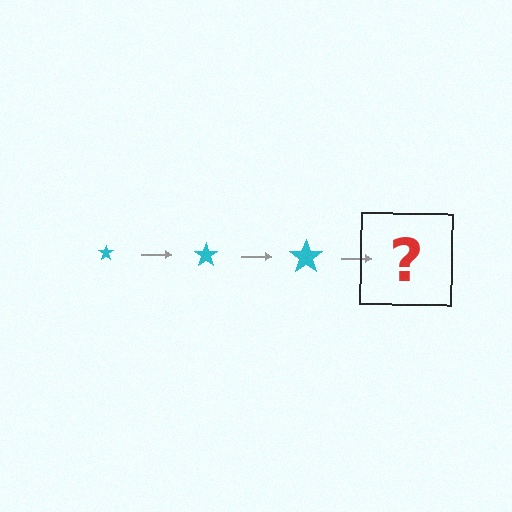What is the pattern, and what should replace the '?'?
The pattern is that the star gets progressively larger each step. The '?' should be a cyan star, larger than the previous one.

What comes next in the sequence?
The next element should be a cyan star, larger than the previous one.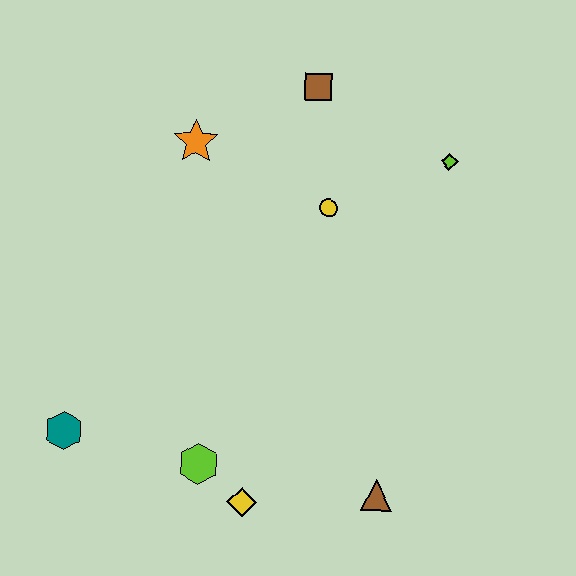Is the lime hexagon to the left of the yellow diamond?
Yes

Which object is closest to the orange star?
The brown square is closest to the orange star.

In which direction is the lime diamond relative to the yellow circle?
The lime diamond is to the right of the yellow circle.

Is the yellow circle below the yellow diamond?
No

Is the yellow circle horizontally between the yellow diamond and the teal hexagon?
No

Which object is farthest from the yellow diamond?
The brown square is farthest from the yellow diamond.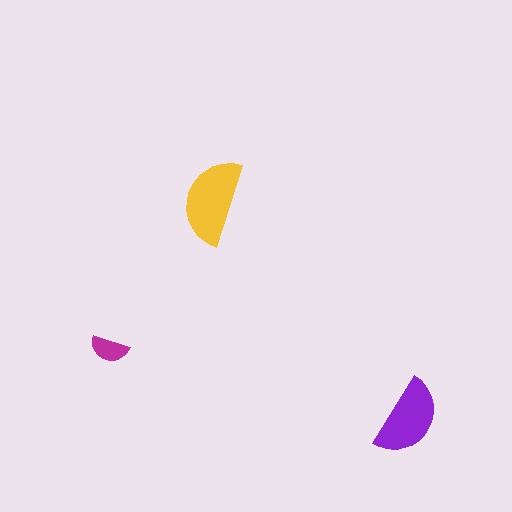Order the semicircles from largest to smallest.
the yellow one, the purple one, the magenta one.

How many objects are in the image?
There are 3 objects in the image.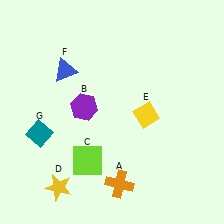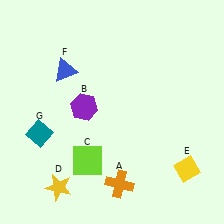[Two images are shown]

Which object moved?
The yellow diamond (E) moved down.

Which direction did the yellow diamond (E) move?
The yellow diamond (E) moved down.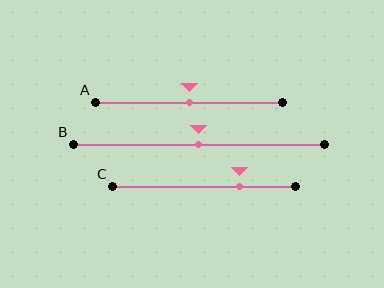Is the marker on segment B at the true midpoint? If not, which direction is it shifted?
Yes, the marker on segment B is at the true midpoint.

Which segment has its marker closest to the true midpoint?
Segment A has its marker closest to the true midpoint.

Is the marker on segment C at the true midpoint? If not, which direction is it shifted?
No, the marker on segment C is shifted to the right by about 19% of the segment length.